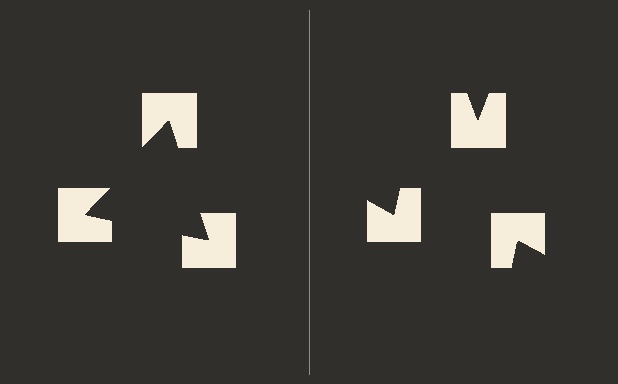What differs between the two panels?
The notched squares are positioned identically on both sides; only the wedge orientations differ. On the left they align to a triangle; on the right they are misaligned.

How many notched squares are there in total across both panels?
6 — 3 on each side.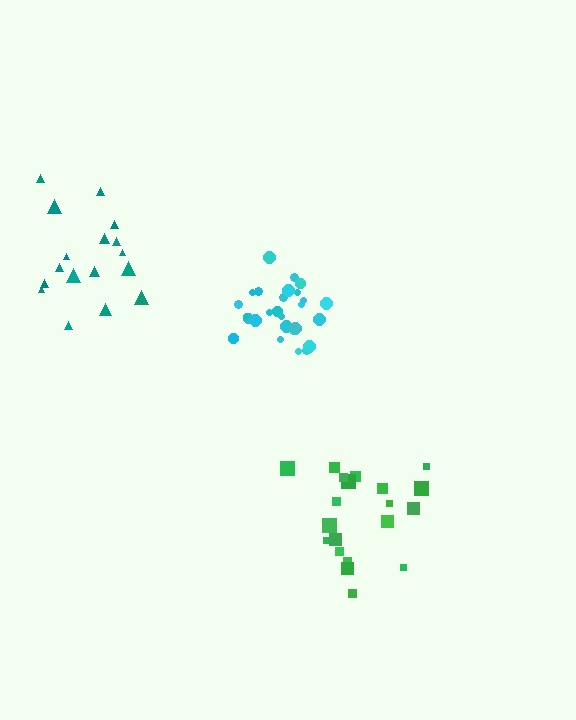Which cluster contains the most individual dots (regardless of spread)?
Cyan (27).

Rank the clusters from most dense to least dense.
cyan, green, teal.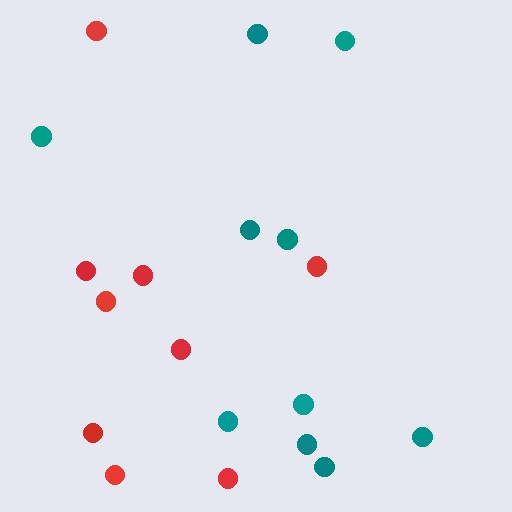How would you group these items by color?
There are 2 groups: one group of red circles (9) and one group of teal circles (10).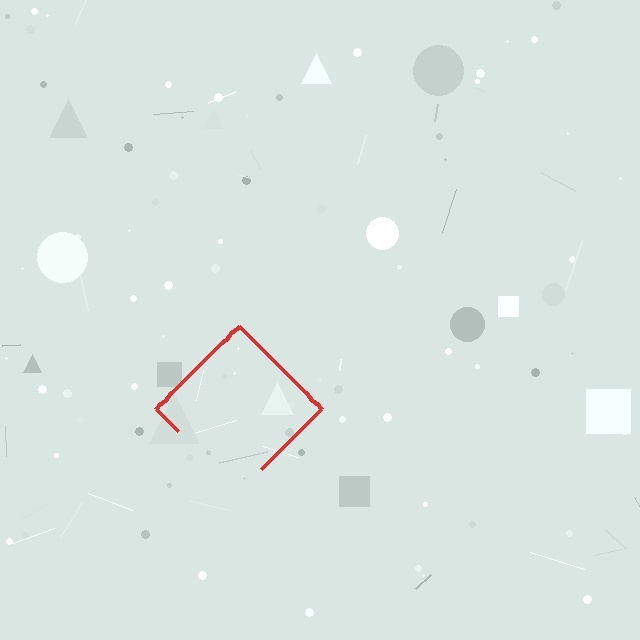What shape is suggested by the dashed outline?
The dashed outline suggests a diamond.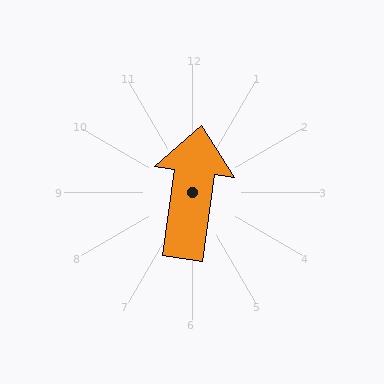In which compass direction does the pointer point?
North.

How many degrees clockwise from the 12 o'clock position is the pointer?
Approximately 8 degrees.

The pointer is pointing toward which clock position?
Roughly 12 o'clock.